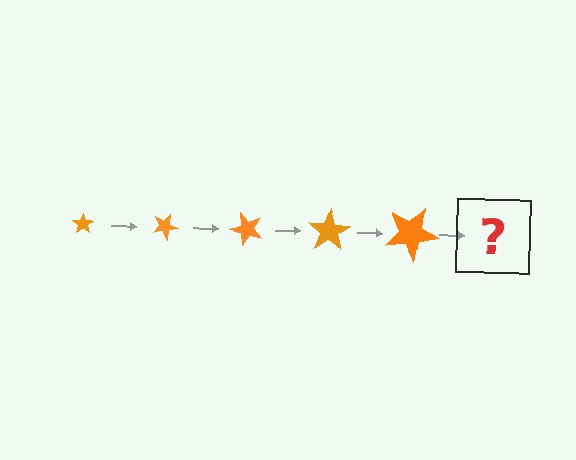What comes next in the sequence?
The next element should be a star, larger than the previous one and rotated 125 degrees from the start.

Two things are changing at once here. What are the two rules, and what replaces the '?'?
The two rules are that the star grows larger each step and it rotates 25 degrees each step. The '?' should be a star, larger than the previous one and rotated 125 degrees from the start.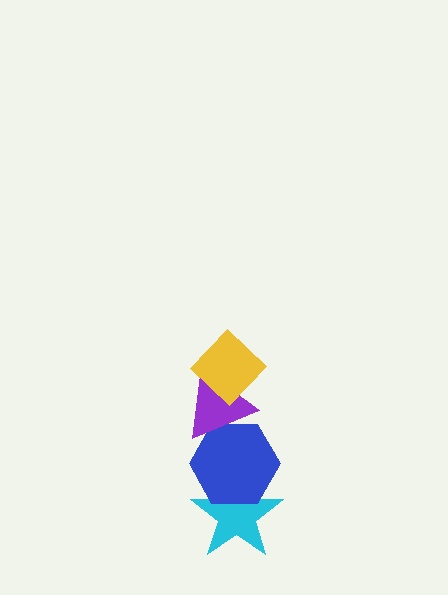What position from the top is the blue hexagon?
The blue hexagon is 3rd from the top.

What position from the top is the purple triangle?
The purple triangle is 2nd from the top.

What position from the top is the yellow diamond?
The yellow diamond is 1st from the top.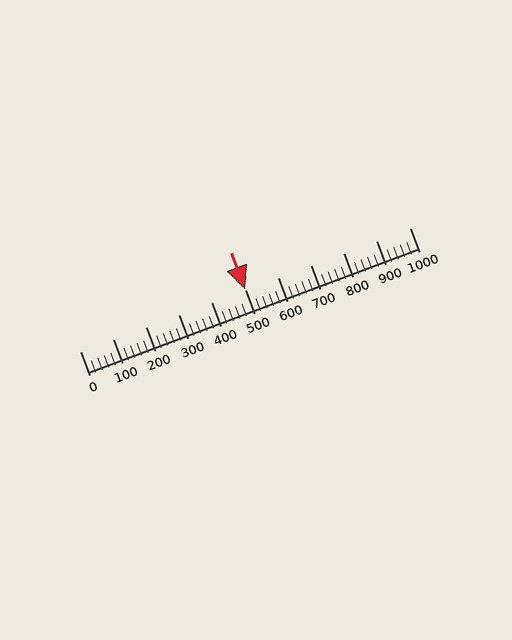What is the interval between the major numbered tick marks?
The major tick marks are spaced 100 units apart.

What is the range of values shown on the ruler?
The ruler shows values from 0 to 1000.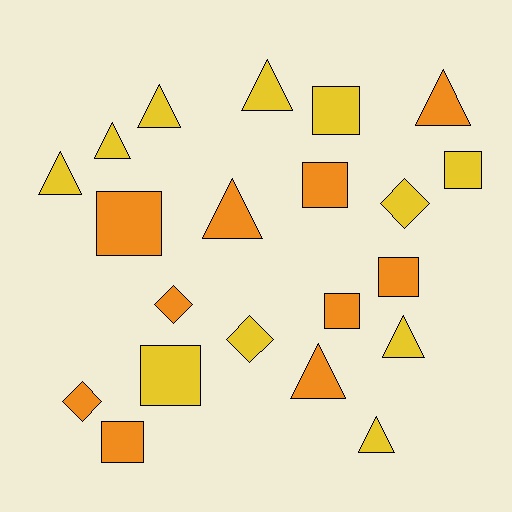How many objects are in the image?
There are 21 objects.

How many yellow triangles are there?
There are 6 yellow triangles.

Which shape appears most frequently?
Triangle, with 9 objects.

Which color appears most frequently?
Yellow, with 11 objects.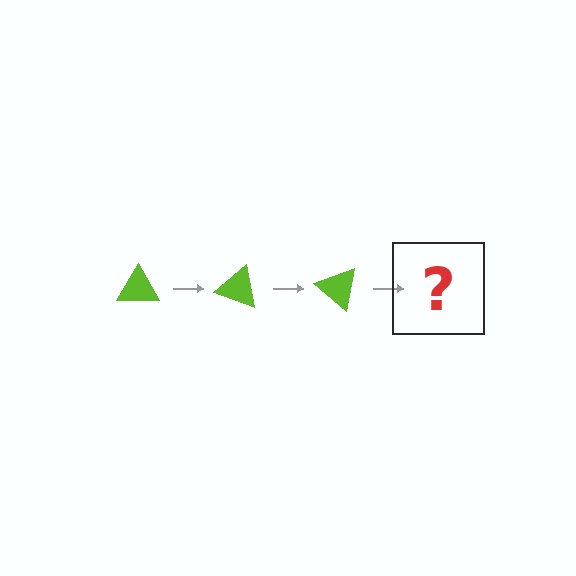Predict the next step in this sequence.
The next step is a lime triangle rotated 60 degrees.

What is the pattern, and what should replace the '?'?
The pattern is that the triangle rotates 20 degrees each step. The '?' should be a lime triangle rotated 60 degrees.